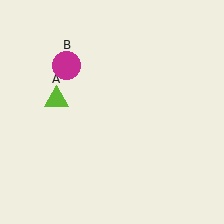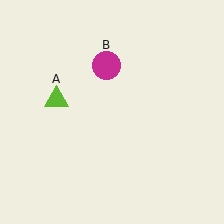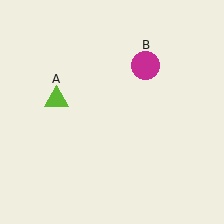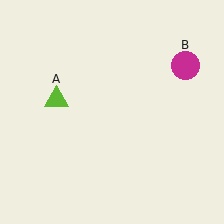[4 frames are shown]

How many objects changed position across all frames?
1 object changed position: magenta circle (object B).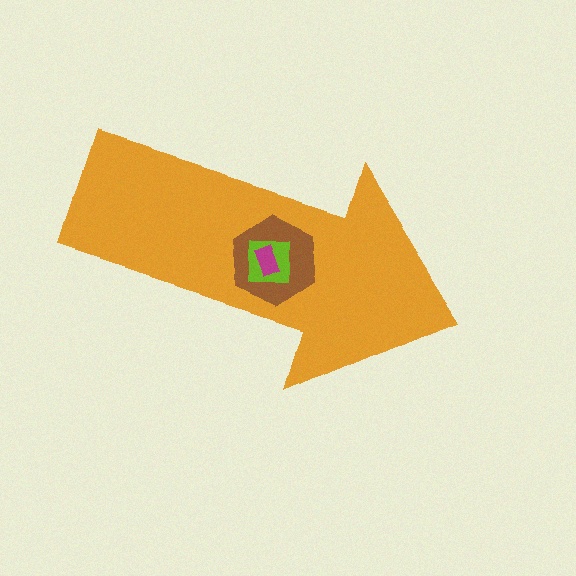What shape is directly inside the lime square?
The magenta rectangle.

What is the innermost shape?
The magenta rectangle.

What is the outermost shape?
The orange arrow.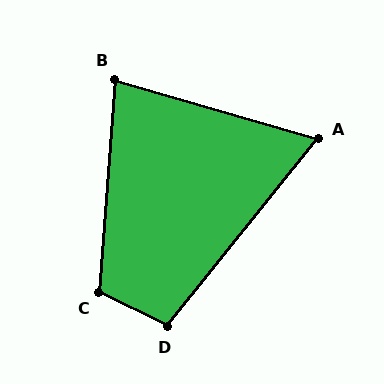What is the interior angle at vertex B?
Approximately 78 degrees (acute).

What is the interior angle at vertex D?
Approximately 102 degrees (obtuse).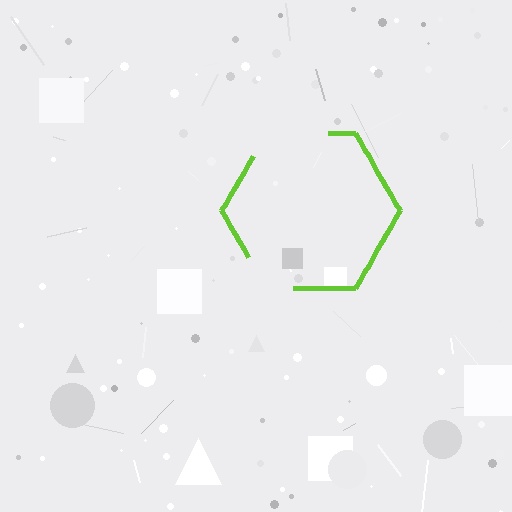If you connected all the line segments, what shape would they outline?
They would outline a hexagon.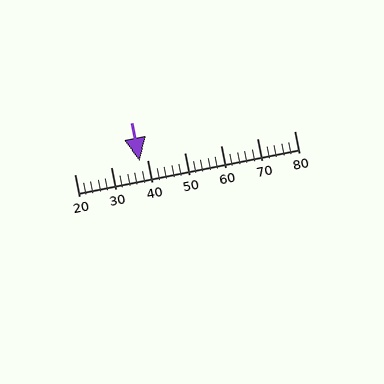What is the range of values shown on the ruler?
The ruler shows values from 20 to 80.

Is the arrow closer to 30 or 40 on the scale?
The arrow is closer to 40.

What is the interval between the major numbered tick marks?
The major tick marks are spaced 10 units apart.